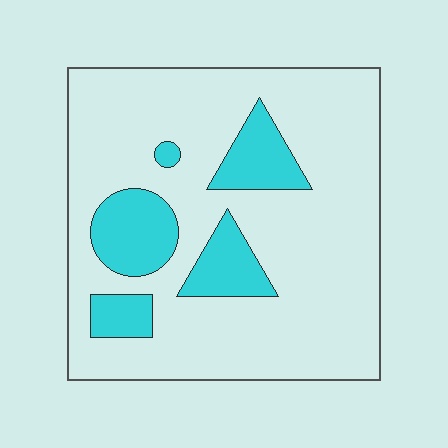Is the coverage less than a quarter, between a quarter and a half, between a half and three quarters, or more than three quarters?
Less than a quarter.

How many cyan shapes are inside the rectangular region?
5.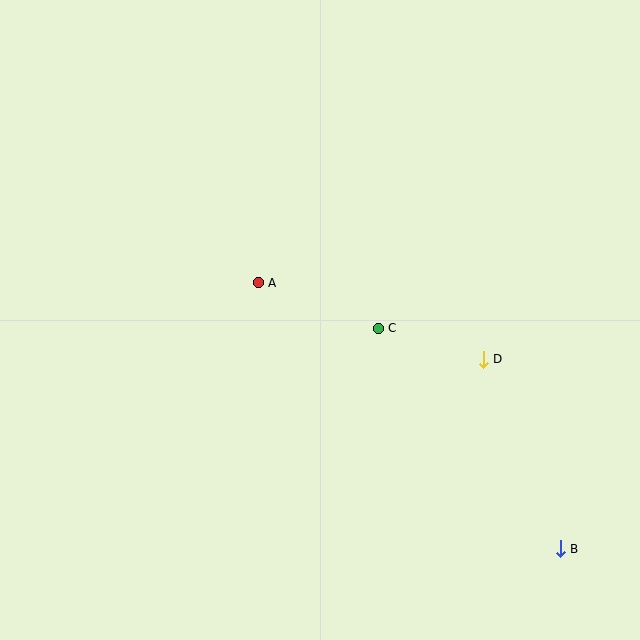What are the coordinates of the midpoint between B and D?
The midpoint between B and D is at (522, 454).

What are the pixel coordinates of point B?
Point B is at (560, 549).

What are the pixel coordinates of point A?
Point A is at (258, 283).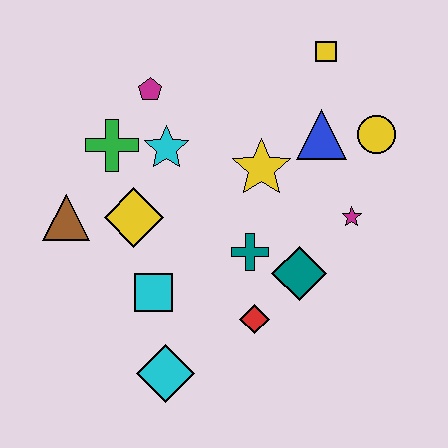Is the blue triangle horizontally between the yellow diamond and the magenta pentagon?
No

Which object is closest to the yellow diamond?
The brown triangle is closest to the yellow diamond.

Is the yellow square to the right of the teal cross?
Yes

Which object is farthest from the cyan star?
The cyan diamond is farthest from the cyan star.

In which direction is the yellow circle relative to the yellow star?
The yellow circle is to the right of the yellow star.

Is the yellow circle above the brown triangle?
Yes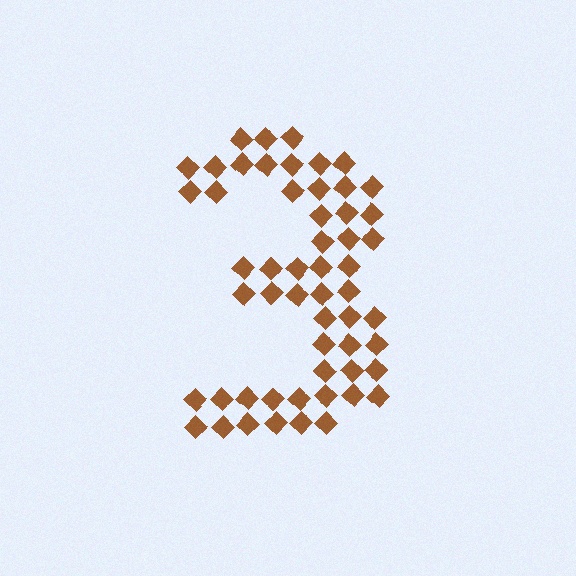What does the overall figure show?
The overall figure shows the digit 3.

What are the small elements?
The small elements are diamonds.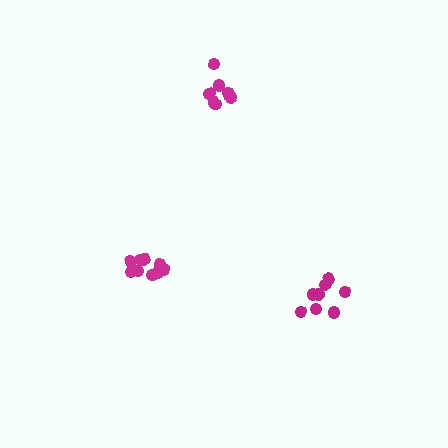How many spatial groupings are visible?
There are 3 spatial groupings.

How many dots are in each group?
Group 1: 9 dots, Group 2: 7 dots, Group 3: 8 dots (24 total).